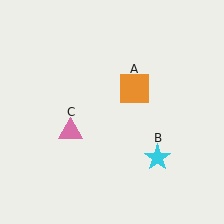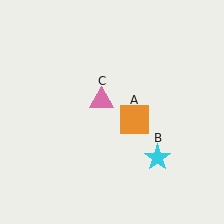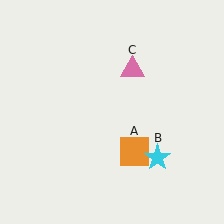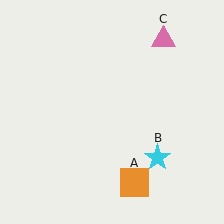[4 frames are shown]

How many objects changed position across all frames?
2 objects changed position: orange square (object A), pink triangle (object C).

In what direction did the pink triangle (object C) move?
The pink triangle (object C) moved up and to the right.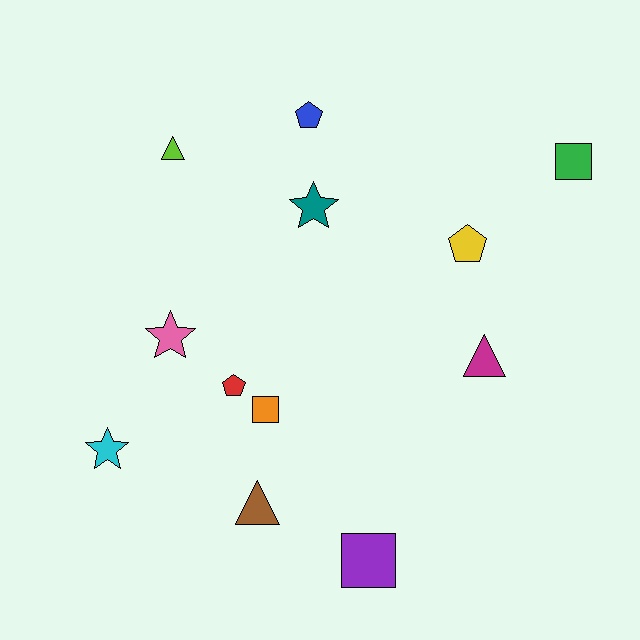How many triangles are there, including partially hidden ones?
There are 3 triangles.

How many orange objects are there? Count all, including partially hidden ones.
There is 1 orange object.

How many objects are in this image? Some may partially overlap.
There are 12 objects.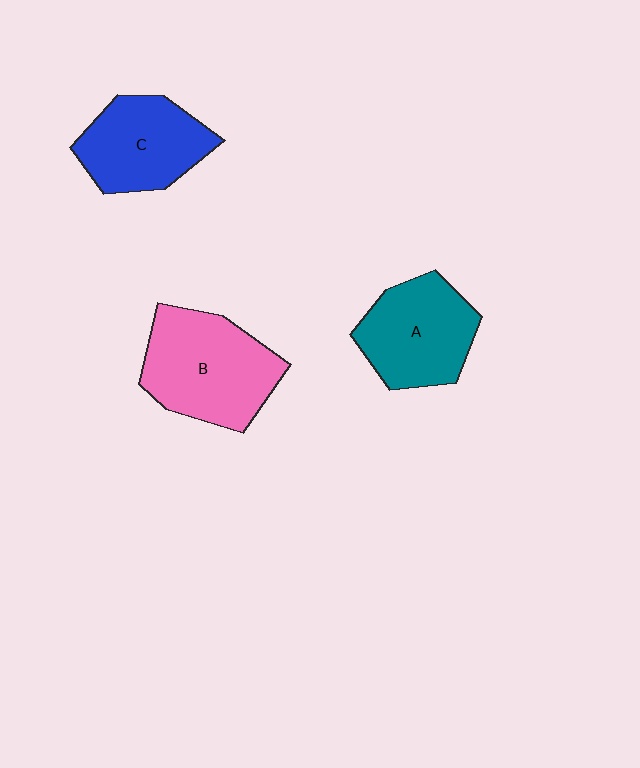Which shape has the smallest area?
Shape C (blue).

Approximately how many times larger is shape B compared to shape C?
Approximately 1.3 times.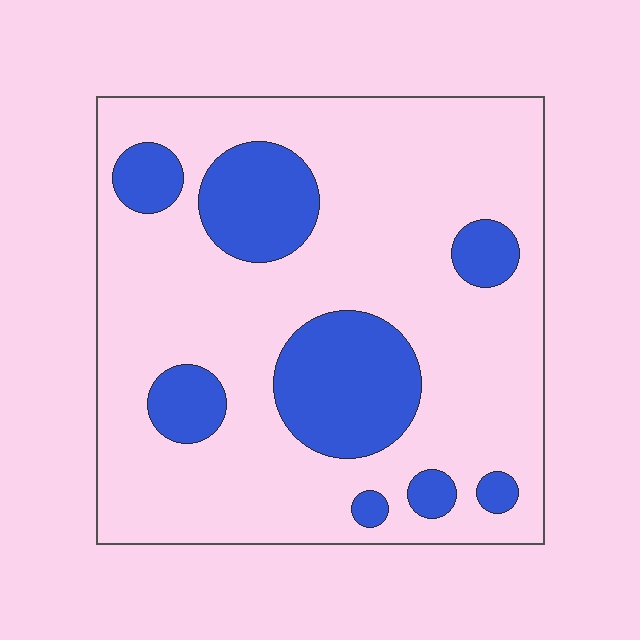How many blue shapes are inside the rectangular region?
8.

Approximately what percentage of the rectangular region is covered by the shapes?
Approximately 25%.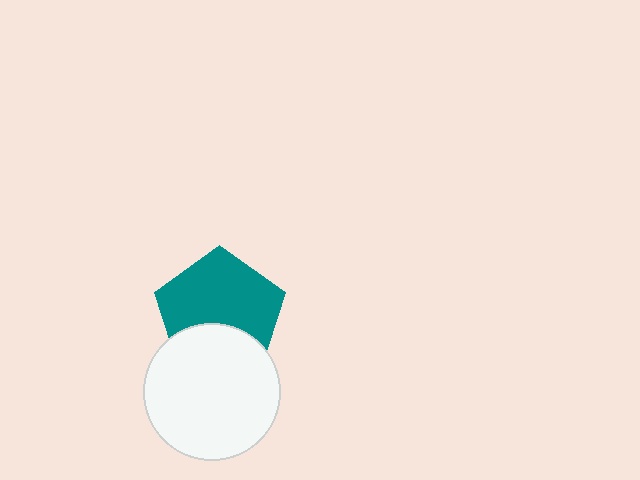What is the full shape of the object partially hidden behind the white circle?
The partially hidden object is a teal pentagon.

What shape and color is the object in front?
The object in front is a white circle.